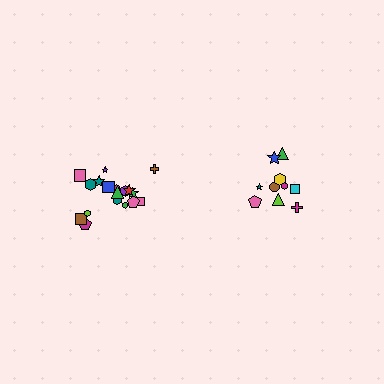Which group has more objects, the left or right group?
The left group.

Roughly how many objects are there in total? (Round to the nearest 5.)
Roughly 30 objects in total.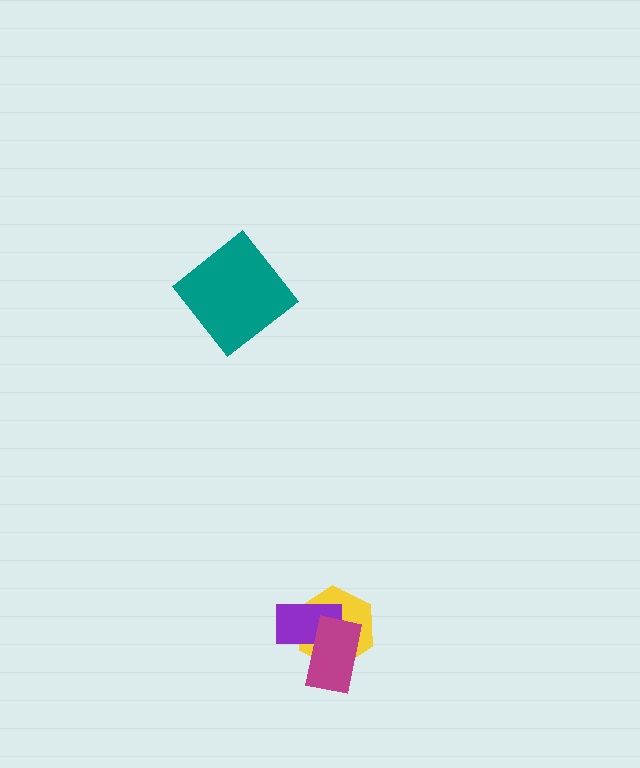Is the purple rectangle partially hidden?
Yes, it is partially covered by another shape.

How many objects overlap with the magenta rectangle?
2 objects overlap with the magenta rectangle.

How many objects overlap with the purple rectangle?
2 objects overlap with the purple rectangle.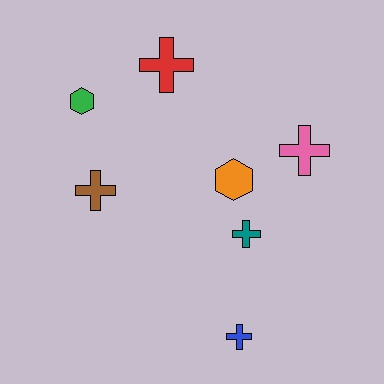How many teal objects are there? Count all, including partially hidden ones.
There is 1 teal object.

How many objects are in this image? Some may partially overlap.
There are 7 objects.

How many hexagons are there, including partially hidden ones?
There are 2 hexagons.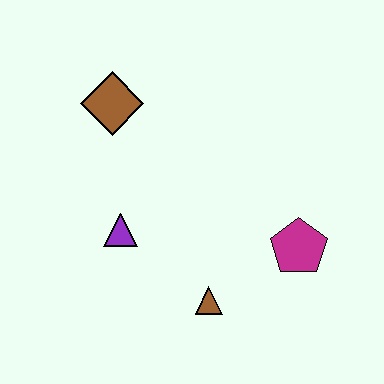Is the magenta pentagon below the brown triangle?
No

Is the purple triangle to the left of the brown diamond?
No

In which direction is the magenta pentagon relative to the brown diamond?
The magenta pentagon is to the right of the brown diamond.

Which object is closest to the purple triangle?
The brown triangle is closest to the purple triangle.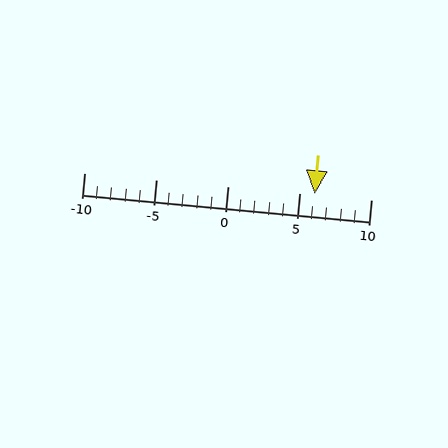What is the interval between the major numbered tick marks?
The major tick marks are spaced 5 units apart.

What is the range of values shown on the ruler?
The ruler shows values from -10 to 10.